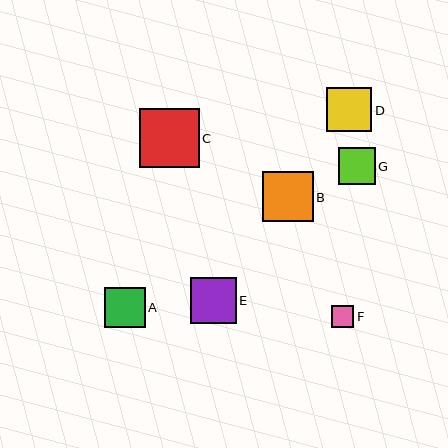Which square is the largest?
Square C is the largest with a size of approximately 60 pixels.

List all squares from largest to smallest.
From largest to smallest: C, B, E, D, A, G, F.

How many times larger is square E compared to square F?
Square E is approximately 2.1 times the size of square F.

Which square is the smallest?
Square F is the smallest with a size of approximately 22 pixels.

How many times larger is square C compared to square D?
Square C is approximately 1.3 times the size of square D.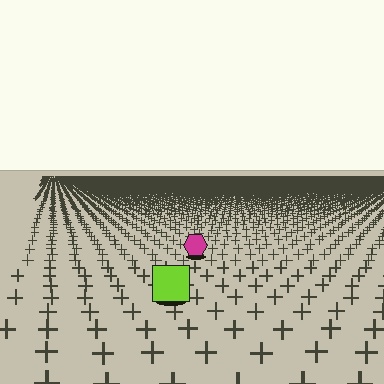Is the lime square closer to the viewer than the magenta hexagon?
Yes. The lime square is closer — you can tell from the texture gradient: the ground texture is coarser near it.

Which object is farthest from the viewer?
The magenta hexagon is farthest from the viewer. It appears smaller and the ground texture around it is denser.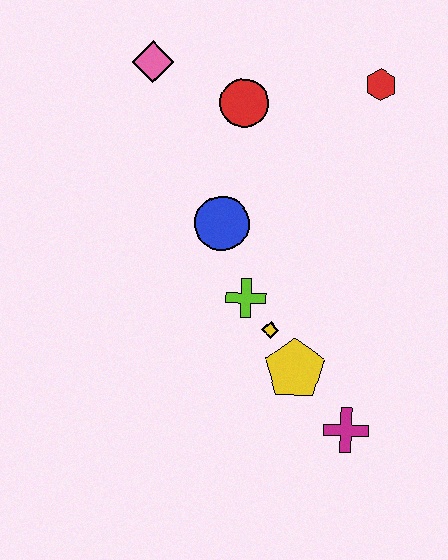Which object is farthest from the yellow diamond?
The pink diamond is farthest from the yellow diamond.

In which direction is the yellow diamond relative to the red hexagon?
The yellow diamond is below the red hexagon.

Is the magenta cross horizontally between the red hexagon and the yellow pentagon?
Yes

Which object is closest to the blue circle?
The lime cross is closest to the blue circle.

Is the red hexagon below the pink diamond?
Yes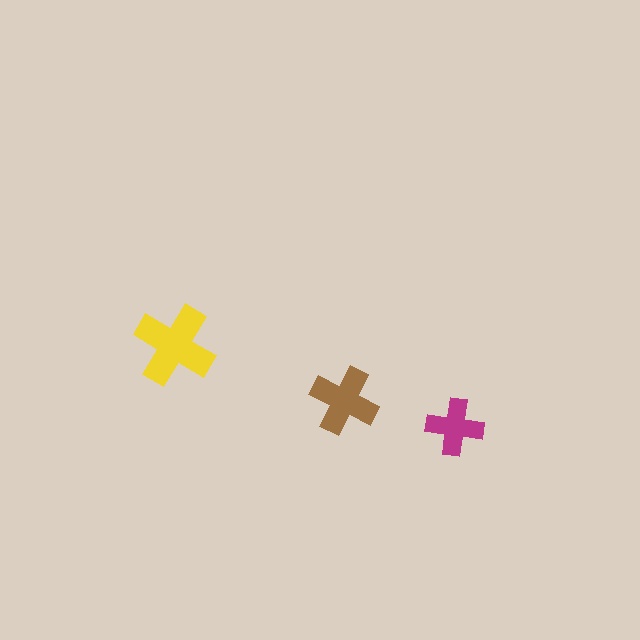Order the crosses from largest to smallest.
the yellow one, the brown one, the magenta one.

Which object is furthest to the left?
The yellow cross is leftmost.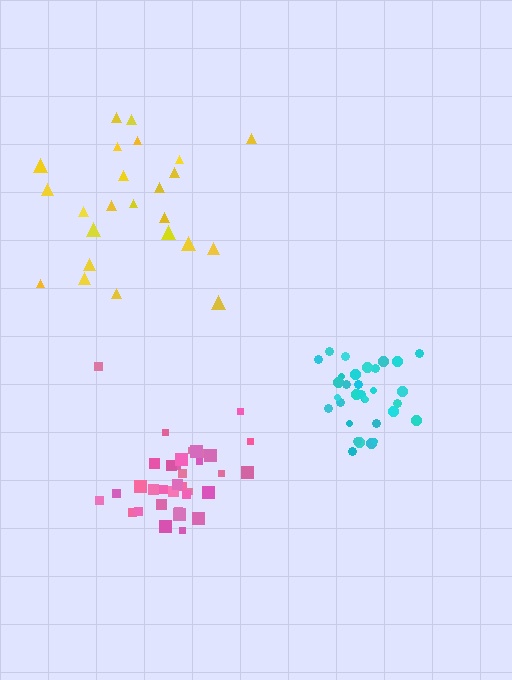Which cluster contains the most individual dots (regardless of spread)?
Pink (35).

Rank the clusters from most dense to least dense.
cyan, pink, yellow.